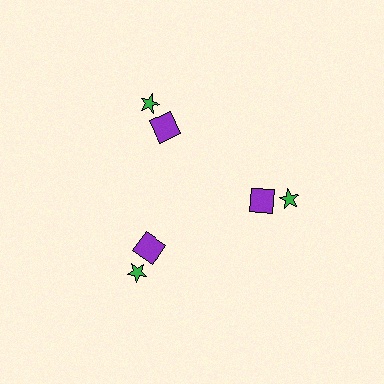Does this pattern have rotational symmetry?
Yes, this pattern has 3-fold rotational symmetry. It looks the same after rotating 120 degrees around the center.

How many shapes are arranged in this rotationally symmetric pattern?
There are 6 shapes, arranged in 3 groups of 2.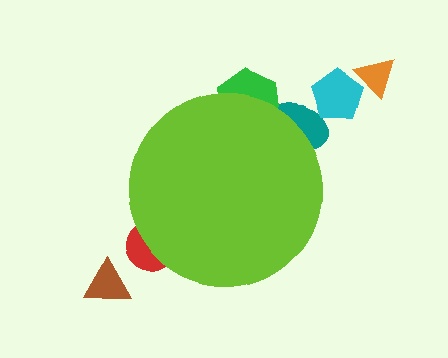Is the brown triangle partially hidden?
No, the brown triangle is fully visible.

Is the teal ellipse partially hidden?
Yes, the teal ellipse is partially hidden behind the lime circle.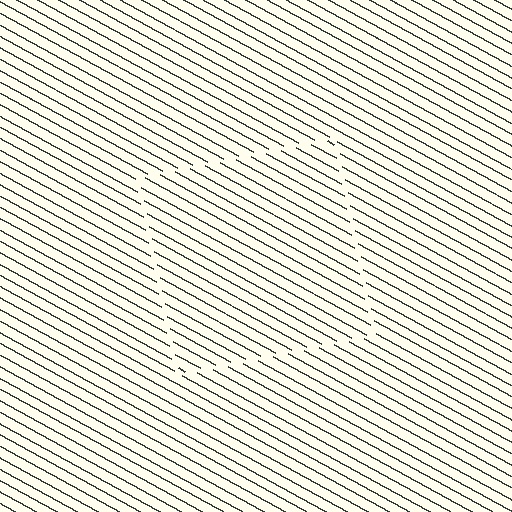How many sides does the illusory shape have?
4 sides — the line-ends trace a square.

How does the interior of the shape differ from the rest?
The interior of the shape contains the same grating, shifted by half a period — the contour is defined by the phase discontinuity where line-ends from the inner and outer gratings abut.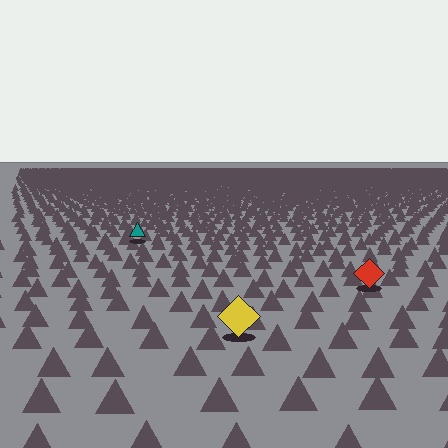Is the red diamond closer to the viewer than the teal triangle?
Yes. The red diamond is closer — you can tell from the texture gradient: the ground texture is coarser near it.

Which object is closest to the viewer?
The yellow diamond is closest. The texture marks near it are larger and more spread out.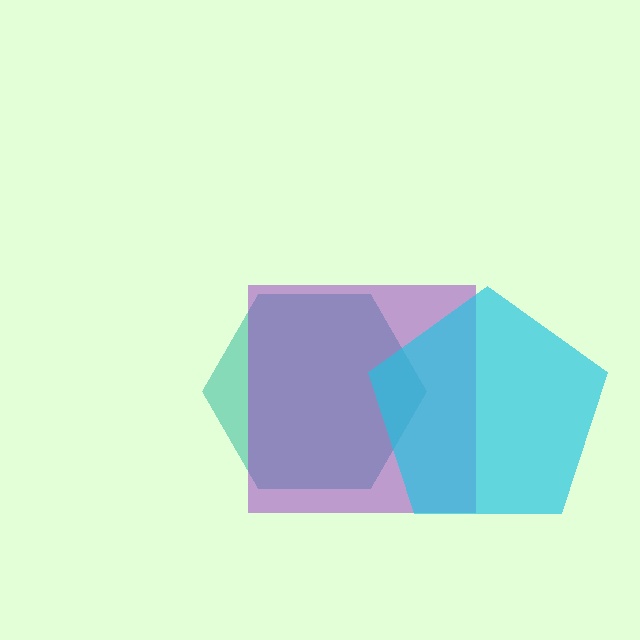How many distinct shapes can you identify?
There are 3 distinct shapes: a teal hexagon, a purple square, a cyan pentagon.